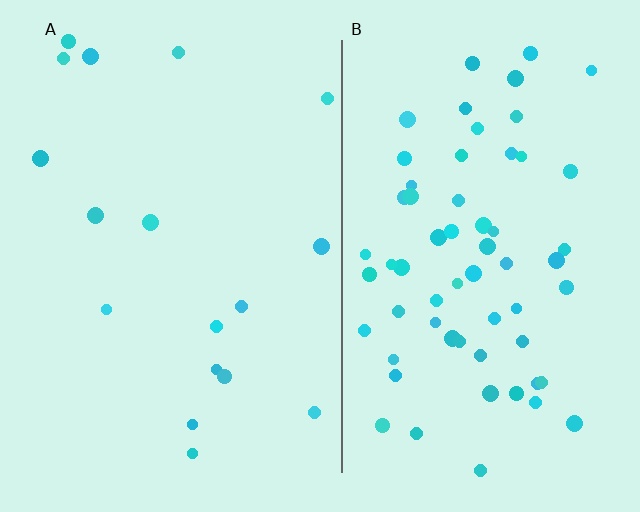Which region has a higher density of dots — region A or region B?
B (the right).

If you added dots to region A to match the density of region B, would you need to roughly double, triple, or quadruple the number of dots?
Approximately quadruple.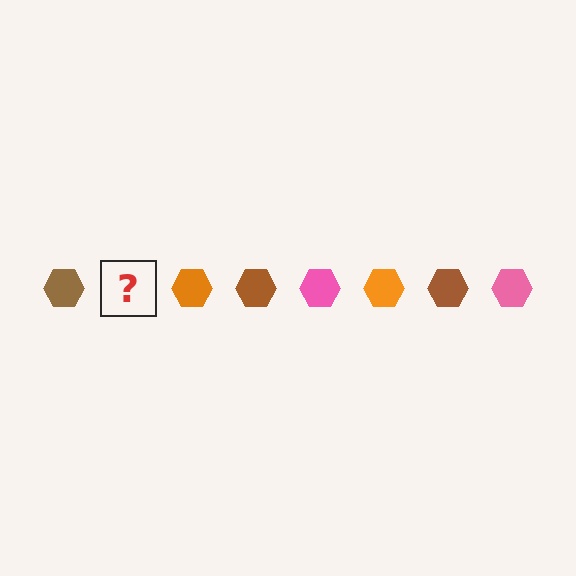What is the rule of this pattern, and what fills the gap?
The rule is that the pattern cycles through brown, pink, orange hexagons. The gap should be filled with a pink hexagon.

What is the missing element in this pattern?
The missing element is a pink hexagon.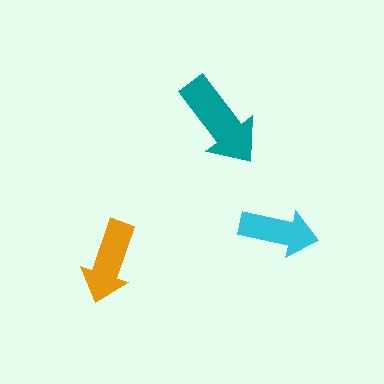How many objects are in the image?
There are 3 objects in the image.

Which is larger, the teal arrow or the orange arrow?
The teal one.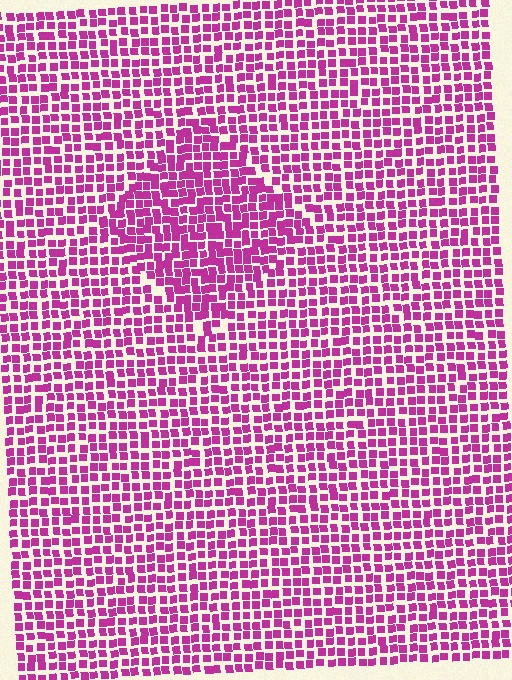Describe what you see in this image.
The image contains small magenta elements arranged at two different densities. A diamond-shaped region is visible where the elements are more densely packed than the surrounding area.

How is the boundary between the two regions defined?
The boundary is defined by a change in element density (approximately 1.4x ratio). All elements are the same color, size, and shape.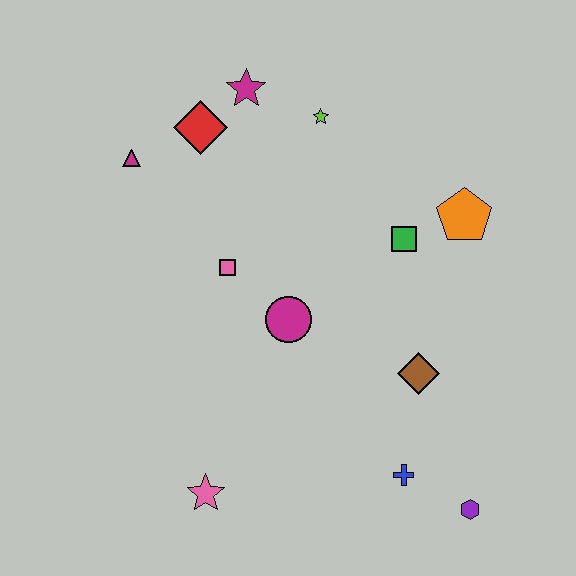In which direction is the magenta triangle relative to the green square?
The magenta triangle is to the left of the green square.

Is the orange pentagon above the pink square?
Yes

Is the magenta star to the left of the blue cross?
Yes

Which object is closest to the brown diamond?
The blue cross is closest to the brown diamond.